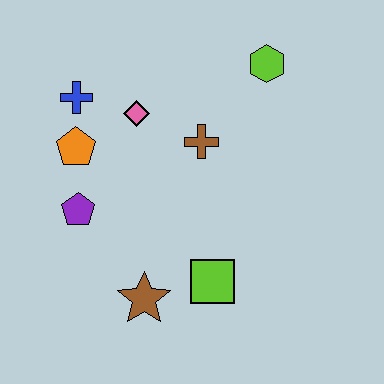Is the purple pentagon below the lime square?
No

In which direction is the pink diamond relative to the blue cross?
The pink diamond is to the right of the blue cross.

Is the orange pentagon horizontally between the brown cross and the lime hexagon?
No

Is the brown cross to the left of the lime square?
Yes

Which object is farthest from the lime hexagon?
The brown star is farthest from the lime hexagon.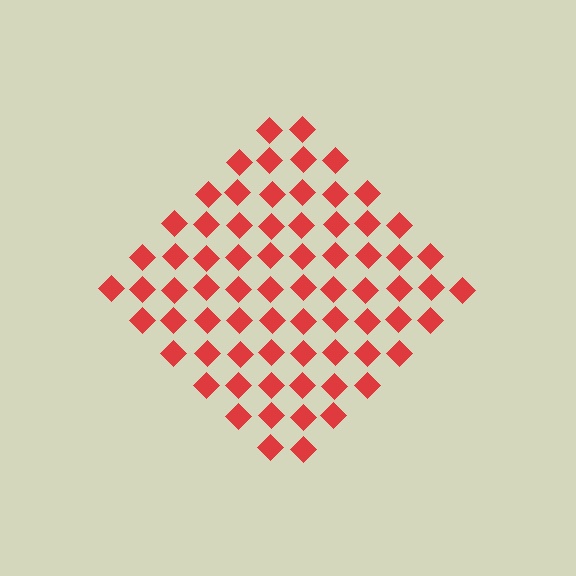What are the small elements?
The small elements are diamonds.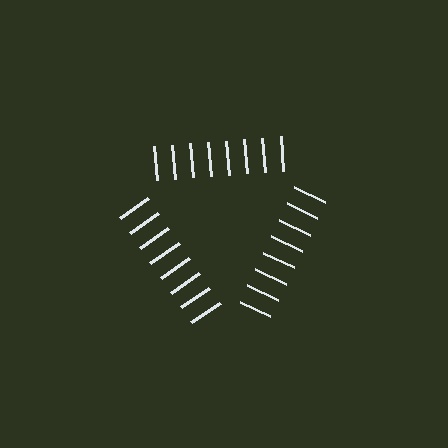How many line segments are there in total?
24 — 8 along each of the 3 edges.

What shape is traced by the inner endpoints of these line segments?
An illusory triangle — the line segments terminate on its edges but no continuous stroke is drawn.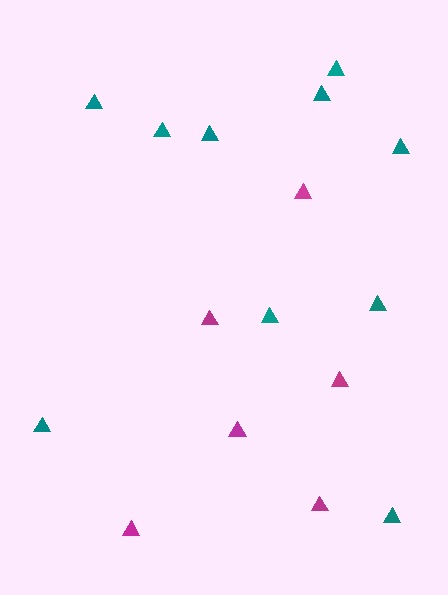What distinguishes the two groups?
There are 2 groups: one group of magenta triangles (6) and one group of teal triangles (10).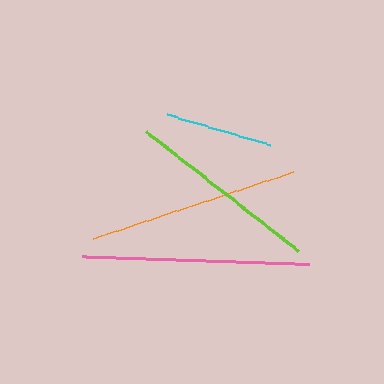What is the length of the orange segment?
The orange segment is approximately 211 pixels long.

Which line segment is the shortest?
The cyan line is the shortest at approximately 107 pixels.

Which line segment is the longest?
The pink line is the longest at approximately 228 pixels.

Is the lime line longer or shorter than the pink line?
The pink line is longer than the lime line.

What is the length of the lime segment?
The lime segment is approximately 193 pixels long.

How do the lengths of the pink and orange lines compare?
The pink and orange lines are approximately the same length.